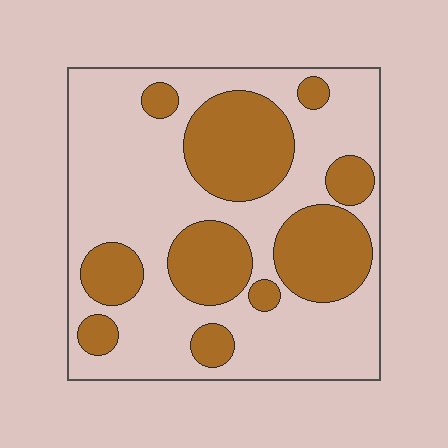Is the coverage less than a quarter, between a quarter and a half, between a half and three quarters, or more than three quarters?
Between a quarter and a half.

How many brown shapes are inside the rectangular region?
10.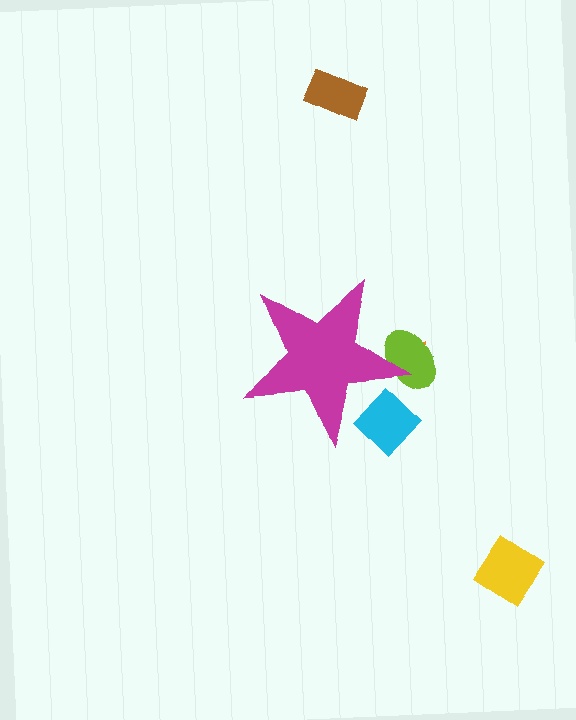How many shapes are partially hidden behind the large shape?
4 shapes are partially hidden.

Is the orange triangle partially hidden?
Yes, the orange triangle is partially hidden behind the magenta star.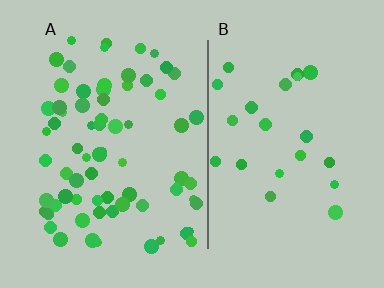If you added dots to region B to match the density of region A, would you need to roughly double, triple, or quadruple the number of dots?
Approximately triple.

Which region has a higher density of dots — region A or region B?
A (the left).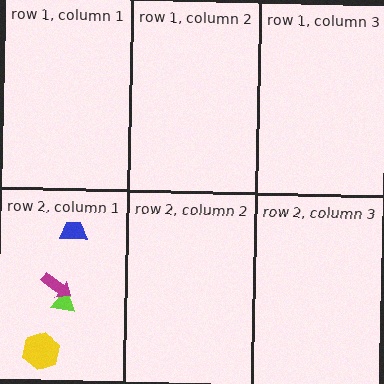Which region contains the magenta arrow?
The row 2, column 1 region.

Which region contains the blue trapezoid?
The row 2, column 1 region.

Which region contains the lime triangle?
The row 2, column 1 region.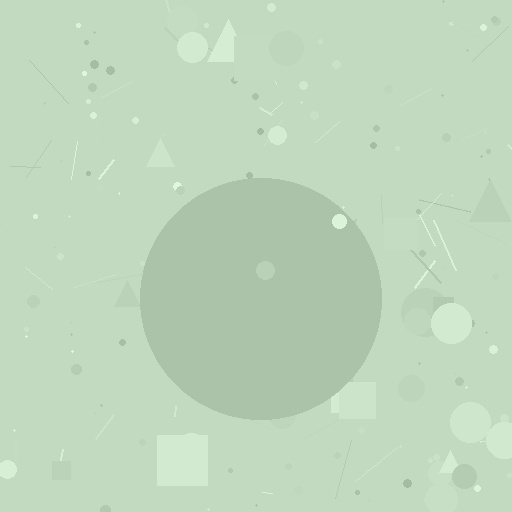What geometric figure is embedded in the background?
A circle is embedded in the background.